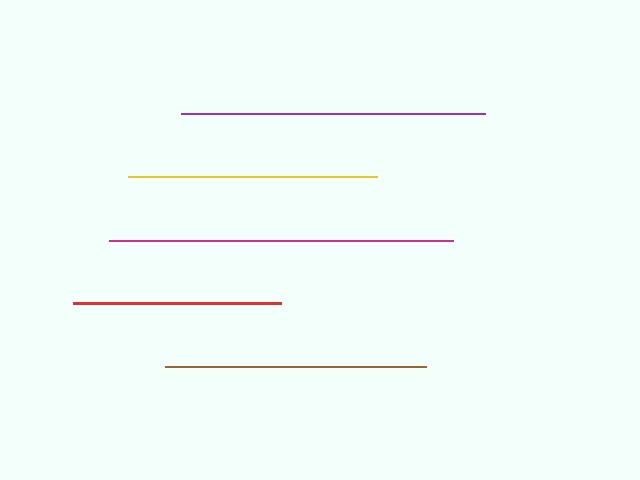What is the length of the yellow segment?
The yellow segment is approximately 249 pixels long.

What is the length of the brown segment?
The brown segment is approximately 262 pixels long.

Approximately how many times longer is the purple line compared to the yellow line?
The purple line is approximately 1.2 times the length of the yellow line.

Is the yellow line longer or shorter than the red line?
The yellow line is longer than the red line.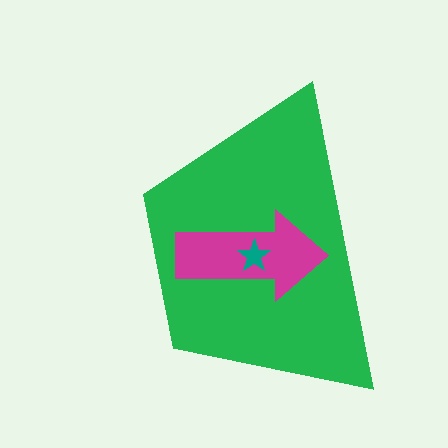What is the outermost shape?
The green trapezoid.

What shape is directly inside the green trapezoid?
The magenta arrow.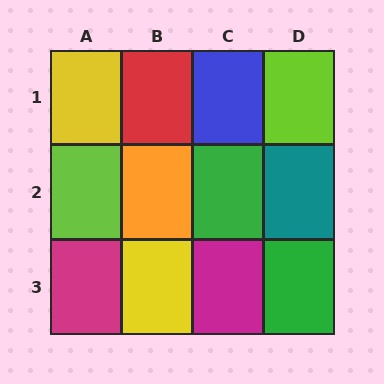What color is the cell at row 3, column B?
Yellow.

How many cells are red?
1 cell is red.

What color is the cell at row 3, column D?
Green.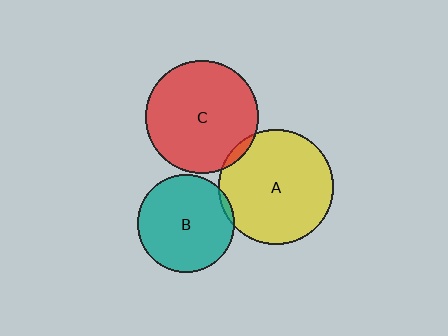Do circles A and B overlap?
Yes.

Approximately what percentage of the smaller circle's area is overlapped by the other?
Approximately 5%.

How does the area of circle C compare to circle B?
Approximately 1.3 times.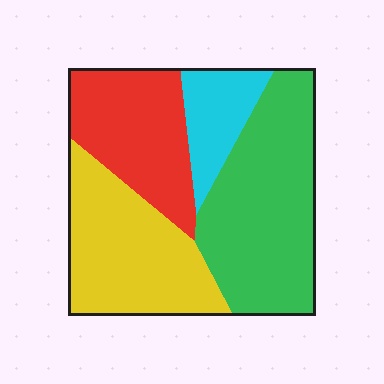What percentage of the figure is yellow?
Yellow takes up between a quarter and a half of the figure.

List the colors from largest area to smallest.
From largest to smallest: green, yellow, red, cyan.